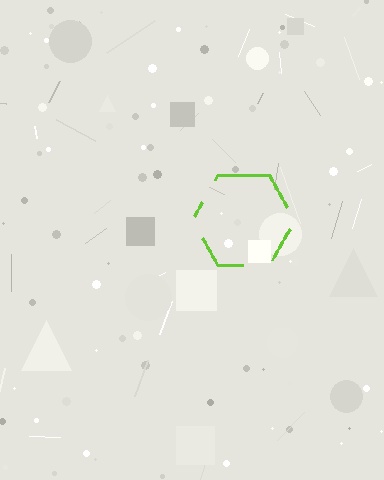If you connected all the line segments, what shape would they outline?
They would outline a hexagon.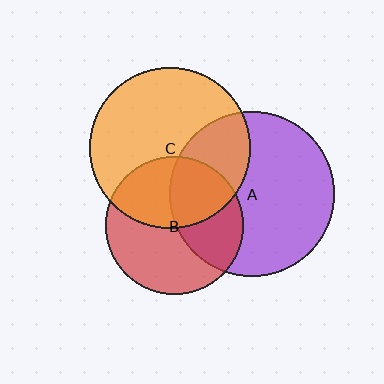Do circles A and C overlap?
Yes.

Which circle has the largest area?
Circle A (purple).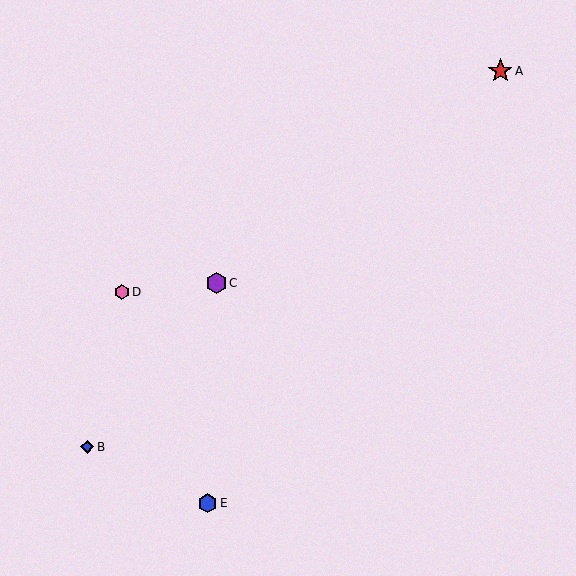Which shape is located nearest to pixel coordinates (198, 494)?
The blue hexagon (labeled E) at (208, 503) is nearest to that location.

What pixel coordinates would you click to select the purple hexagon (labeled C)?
Click at (216, 283) to select the purple hexagon C.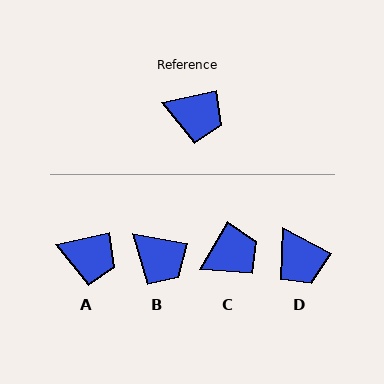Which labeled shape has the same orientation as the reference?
A.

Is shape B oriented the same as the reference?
No, it is off by about 22 degrees.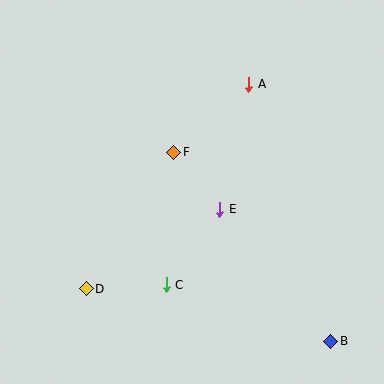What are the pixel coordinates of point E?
Point E is at (220, 209).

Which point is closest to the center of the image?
Point E at (220, 209) is closest to the center.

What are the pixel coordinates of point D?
Point D is at (86, 289).